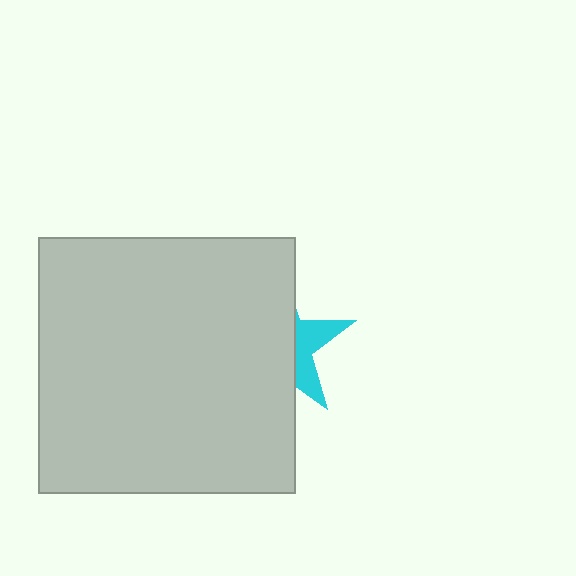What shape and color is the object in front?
The object in front is a light gray square.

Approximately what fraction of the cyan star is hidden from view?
Roughly 68% of the cyan star is hidden behind the light gray square.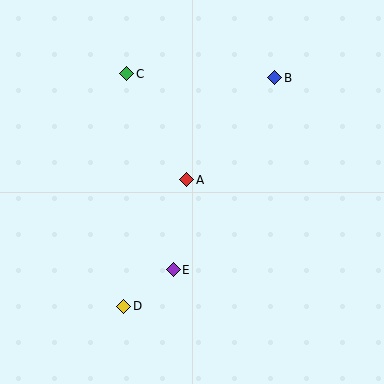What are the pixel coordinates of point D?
Point D is at (124, 306).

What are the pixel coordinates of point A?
Point A is at (187, 180).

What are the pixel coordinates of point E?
Point E is at (173, 270).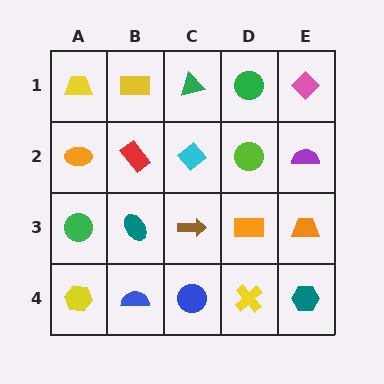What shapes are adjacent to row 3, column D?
A lime circle (row 2, column D), a yellow cross (row 4, column D), a brown arrow (row 3, column C), an orange trapezoid (row 3, column E).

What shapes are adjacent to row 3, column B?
A red rectangle (row 2, column B), a blue semicircle (row 4, column B), a green circle (row 3, column A), a brown arrow (row 3, column C).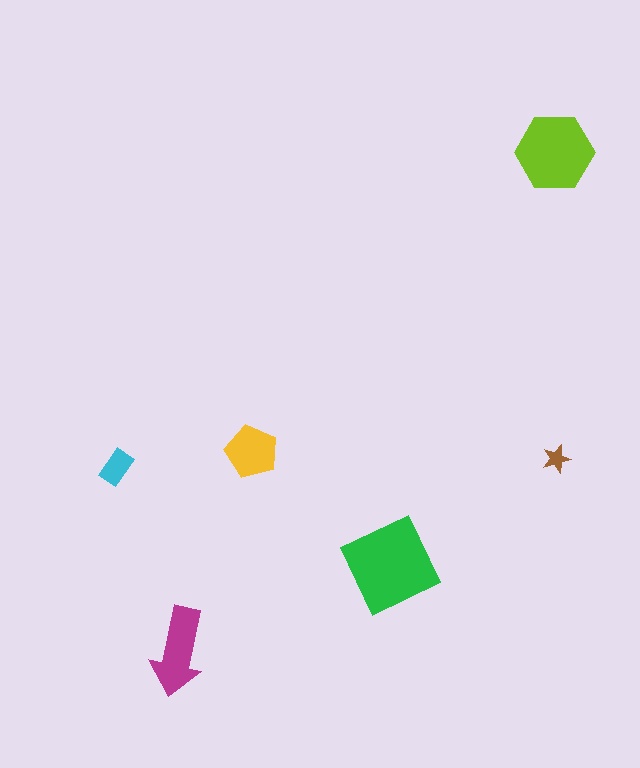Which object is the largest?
The green square.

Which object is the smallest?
The brown star.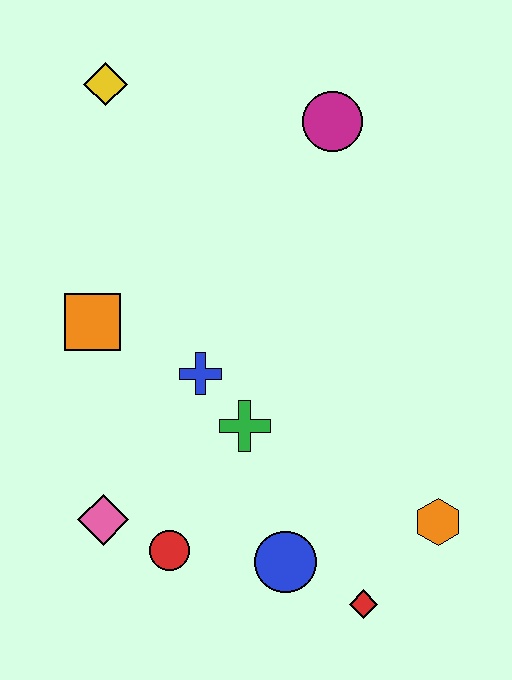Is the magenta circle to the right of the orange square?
Yes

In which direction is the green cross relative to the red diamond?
The green cross is above the red diamond.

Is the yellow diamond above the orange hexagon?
Yes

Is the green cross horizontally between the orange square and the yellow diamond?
No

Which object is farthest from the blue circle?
The yellow diamond is farthest from the blue circle.